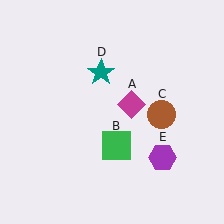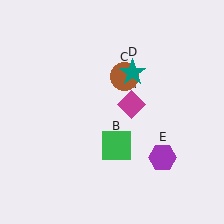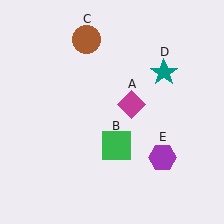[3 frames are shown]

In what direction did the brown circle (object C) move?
The brown circle (object C) moved up and to the left.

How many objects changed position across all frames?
2 objects changed position: brown circle (object C), teal star (object D).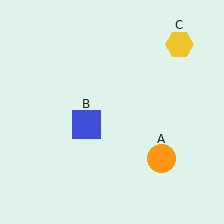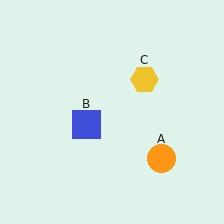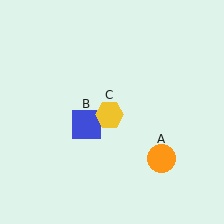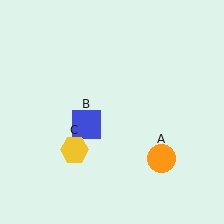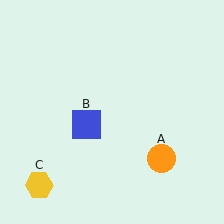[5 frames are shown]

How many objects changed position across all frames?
1 object changed position: yellow hexagon (object C).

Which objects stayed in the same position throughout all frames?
Orange circle (object A) and blue square (object B) remained stationary.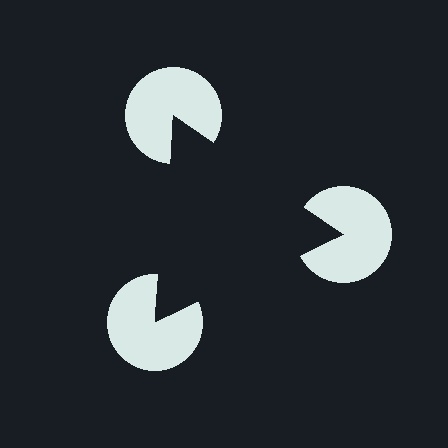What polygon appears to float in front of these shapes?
An illusory triangle — its edges are inferred from the aligned wedge cuts in the pac-man discs, not physically drawn.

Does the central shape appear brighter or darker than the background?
It typically appears slightly darker than the background, even though no actual brightness change is drawn.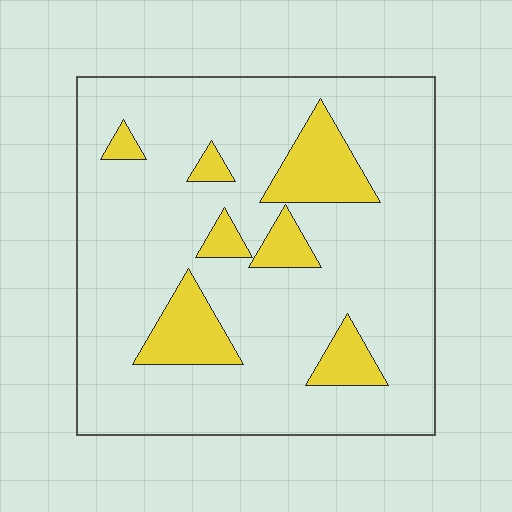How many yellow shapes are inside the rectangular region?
7.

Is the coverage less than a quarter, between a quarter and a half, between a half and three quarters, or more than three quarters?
Less than a quarter.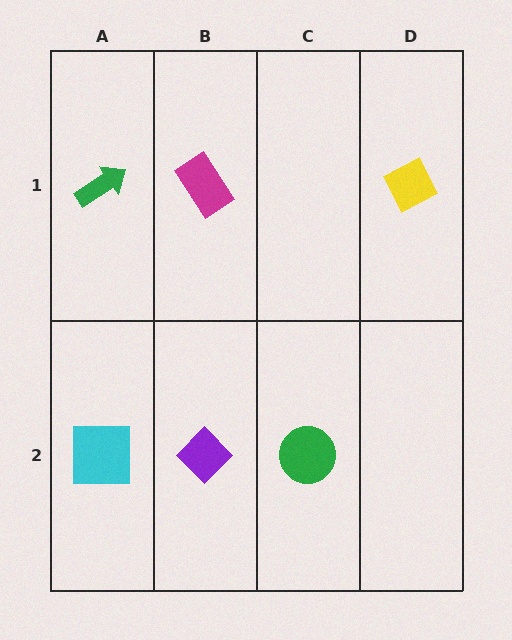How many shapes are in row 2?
3 shapes.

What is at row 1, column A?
A green arrow.